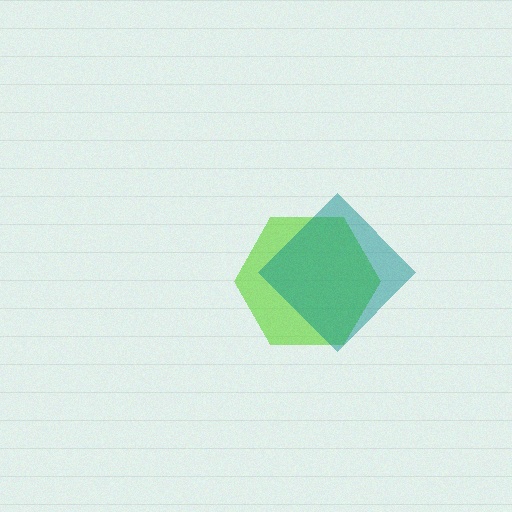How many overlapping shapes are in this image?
There are 2 overlapping shapes in the image.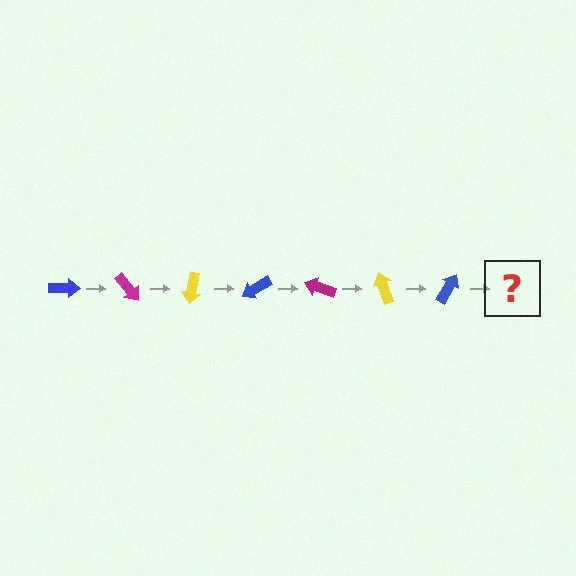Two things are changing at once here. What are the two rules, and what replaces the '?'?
The two rules are that it rotates 50 degrees each step and the color cycles through blue, magenta, and yellow. The '?' should be a magenta arrow, rotated 350 degrees from the start.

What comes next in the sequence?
The next element should be a magenta arrow, rotated 350 degrees from the start.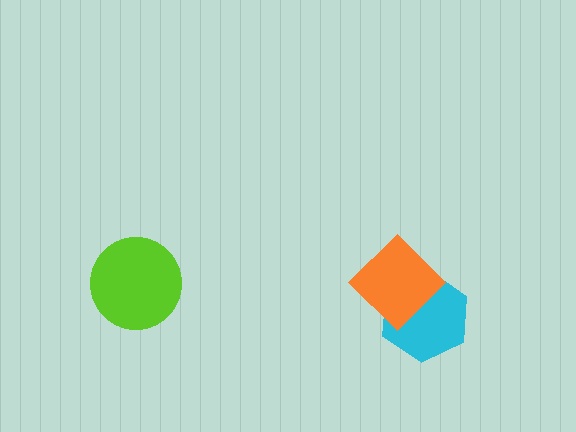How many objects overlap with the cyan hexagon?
1 object overlaps with the cyan hexagon.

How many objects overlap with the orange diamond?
1 object overlaps with the orange diamond.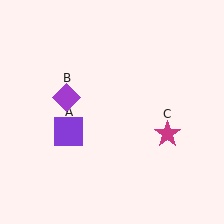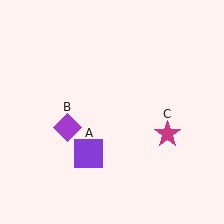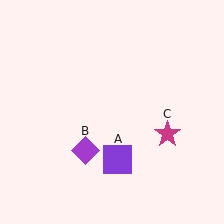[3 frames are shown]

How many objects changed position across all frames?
2 objects changed position: purple square (object A), purple diamond (object B).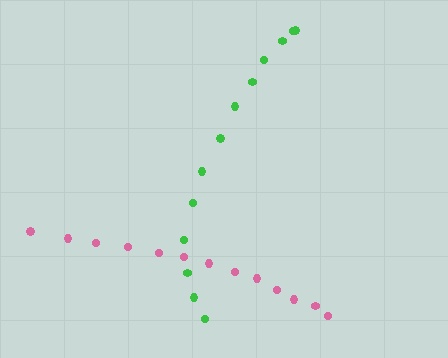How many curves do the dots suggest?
There are 2 distinct paths.